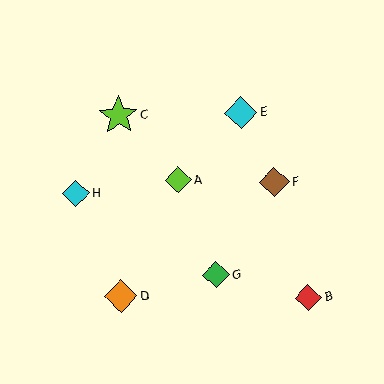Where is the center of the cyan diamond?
The center of the cyan diamond is at (241, 113).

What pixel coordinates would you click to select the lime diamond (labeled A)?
Click at (178, 180) to select the lime diamond A.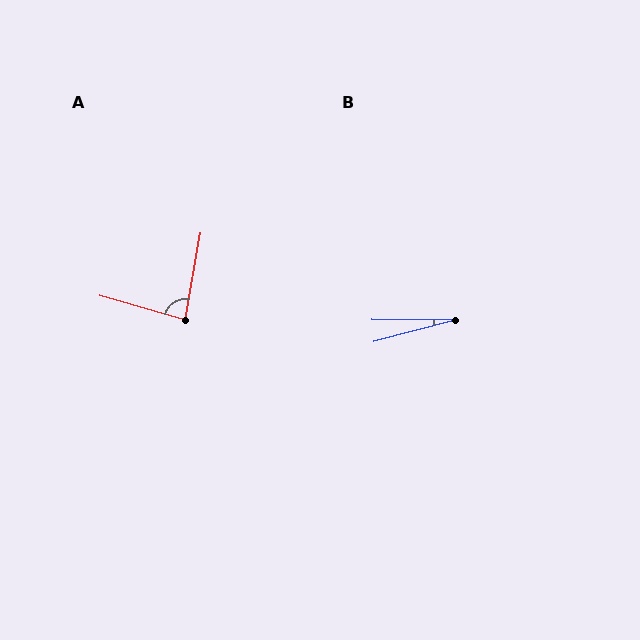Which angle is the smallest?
B, at approximately 15 degrees.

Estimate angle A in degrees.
Approximately 85 degrees.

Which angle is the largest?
A, at approximately 85 degrees.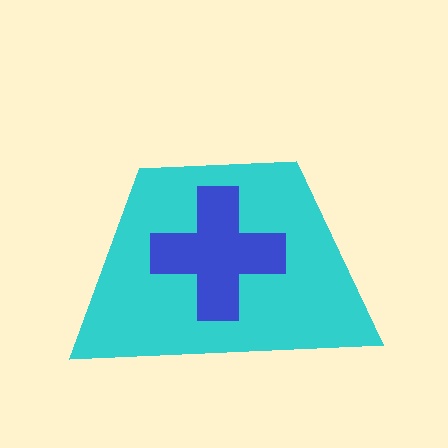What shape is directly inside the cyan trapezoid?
The blue cross.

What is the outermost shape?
The cyan trapezoid.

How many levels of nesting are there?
2.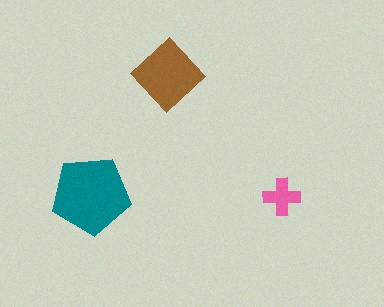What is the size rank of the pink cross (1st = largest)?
3rd.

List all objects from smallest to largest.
The pink cross, the brown diamond, the teal pentagon.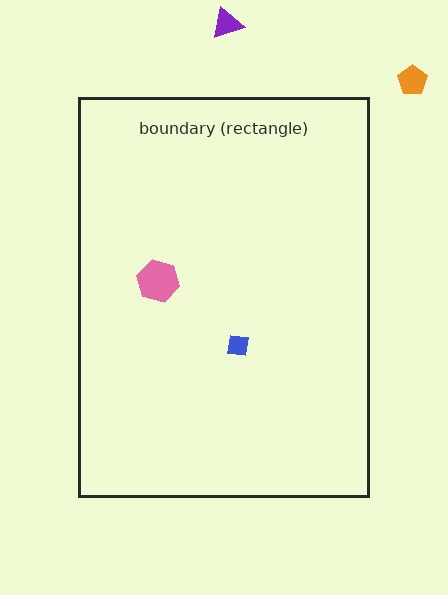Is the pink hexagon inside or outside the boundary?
Inside.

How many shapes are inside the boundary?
2 inside, 2 outside.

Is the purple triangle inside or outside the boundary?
Outside.